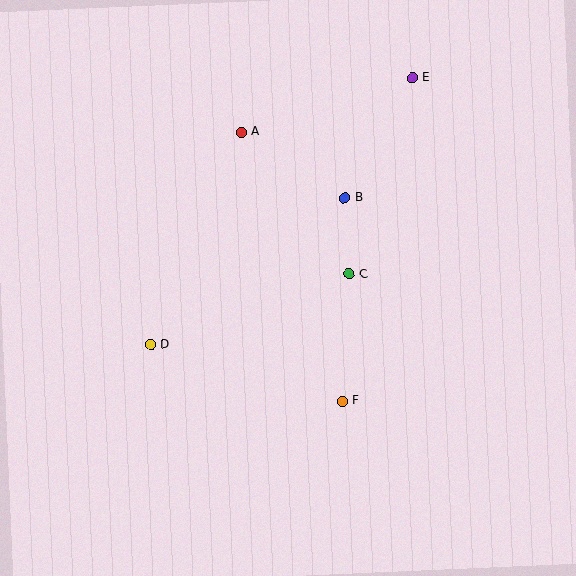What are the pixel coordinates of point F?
Point F is at (342, 401).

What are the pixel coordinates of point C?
Point C is at (349, 274).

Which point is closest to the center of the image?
Point C at (349, 274) is closest to the center.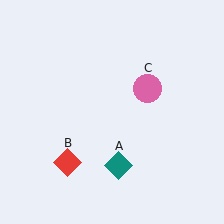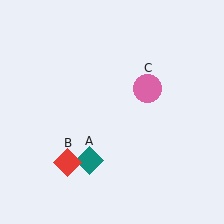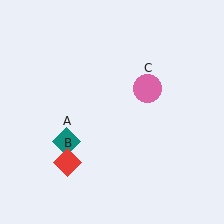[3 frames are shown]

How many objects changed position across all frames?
1 object changed position: teal diamond (object A).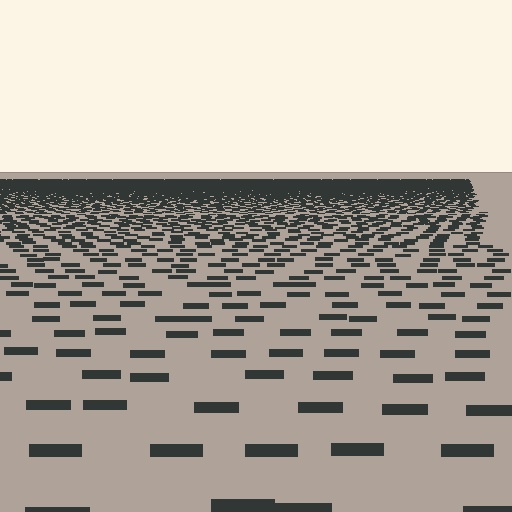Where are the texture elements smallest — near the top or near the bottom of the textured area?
Near the top.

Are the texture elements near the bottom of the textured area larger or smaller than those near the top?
Larger. Near the bottom, elements are closer to the viewer and appear at a bigger on-screen size.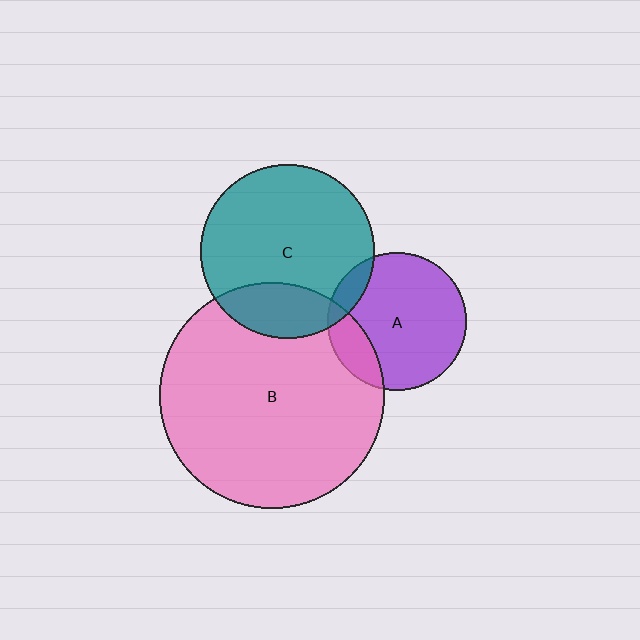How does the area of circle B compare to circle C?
Approximately 1.7 times.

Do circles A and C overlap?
Yes.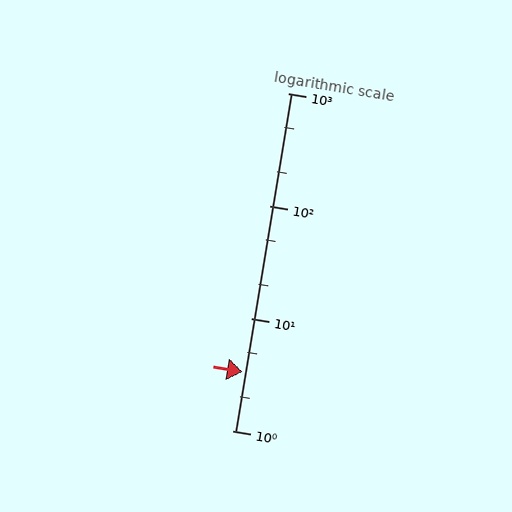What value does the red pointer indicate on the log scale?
The pointer indicates approximately 3.3.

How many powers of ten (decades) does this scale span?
The scale spans 3 decades, from 1 to 1000.